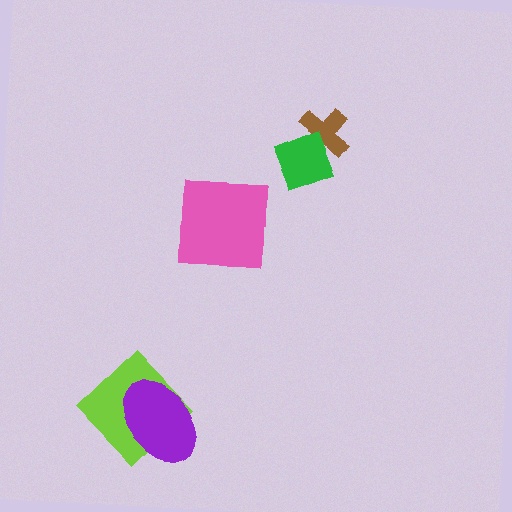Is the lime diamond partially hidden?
Yes, it is partially covered by another shape.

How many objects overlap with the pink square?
0 objects overlap with the pink square.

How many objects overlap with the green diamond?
1 object overlaps with the green diamond.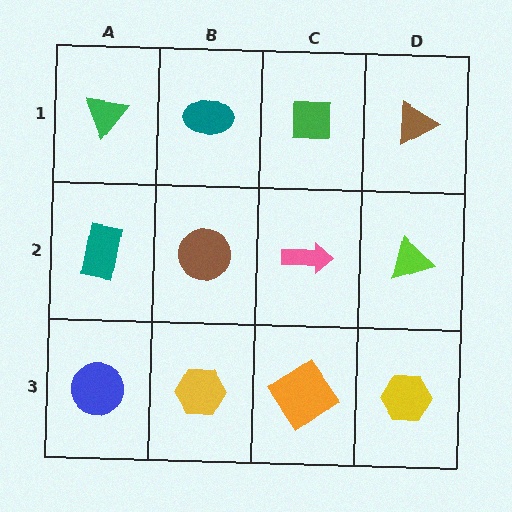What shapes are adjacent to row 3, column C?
A pink arrow (row 2, column C), a yellow hexagon (row 3, column B), a yellow hexagon (row 3, column D).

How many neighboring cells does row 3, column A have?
2.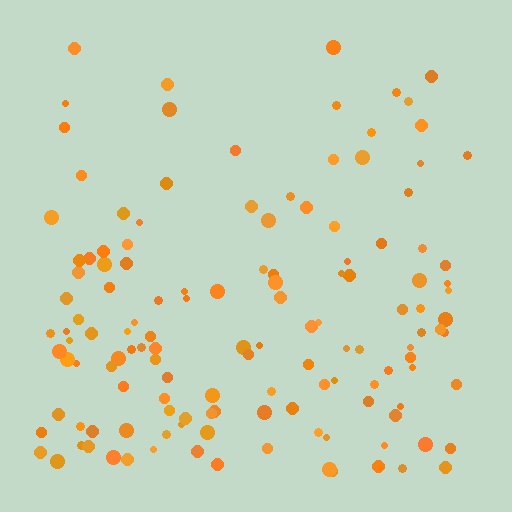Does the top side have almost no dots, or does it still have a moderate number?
Still a moderate number, just noticeably fewer than the bottom.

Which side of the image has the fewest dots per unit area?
The top.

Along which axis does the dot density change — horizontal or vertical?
Vertical.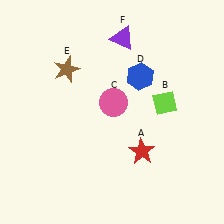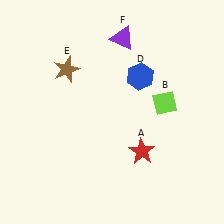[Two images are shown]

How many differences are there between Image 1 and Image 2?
There is 1 difference between the two images.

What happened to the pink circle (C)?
The pink circle (C) was removed in Image 2. It was in the top-right area of Image 1.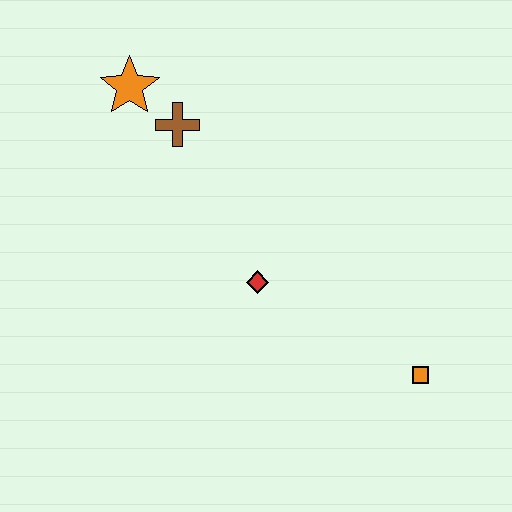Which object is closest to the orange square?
The red diamond is closest to the orange square.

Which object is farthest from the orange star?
The orange square is farthest from the orange star.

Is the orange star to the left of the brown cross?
Yes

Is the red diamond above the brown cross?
No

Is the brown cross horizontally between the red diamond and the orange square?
No